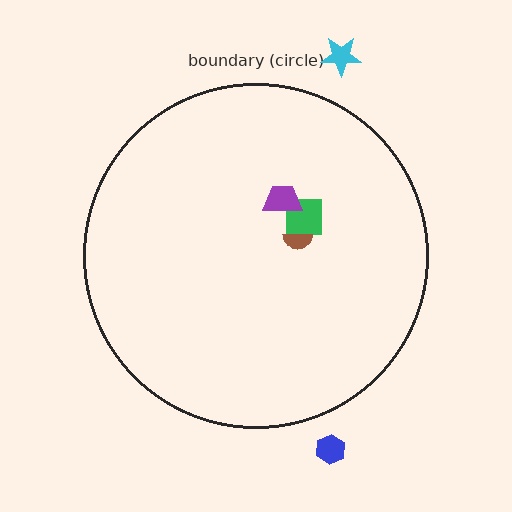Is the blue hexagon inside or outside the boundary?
Outside.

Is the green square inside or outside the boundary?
Inside.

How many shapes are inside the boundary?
3 inside, 2 outside.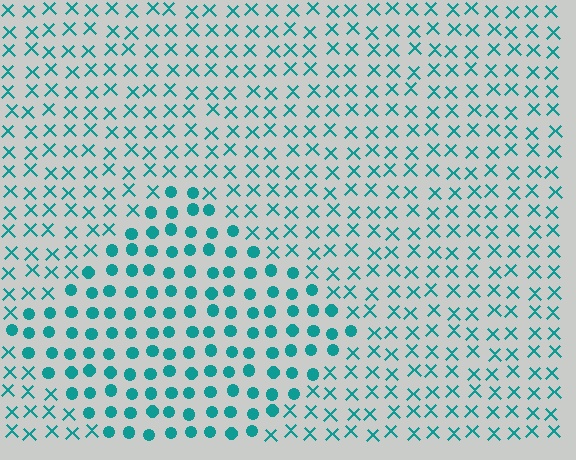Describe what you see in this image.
The image is filled with small teal elements arranged in a uniform grid. A diamond-shaped region contains circles, while the surrounding area contains X marks. The boundary is defined purely by the change in element shape.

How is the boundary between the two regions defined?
The boundary is defined by a change in element shape: circles inside vs. X marks outside. All elements share the same color and spacing.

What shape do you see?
I see a diamond.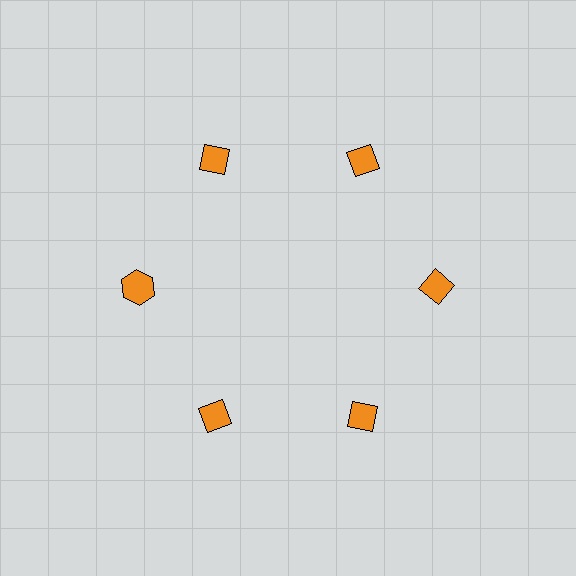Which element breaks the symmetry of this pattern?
The orange hexagon at roughly the 9 o'clock position breaks the symmetry. All other shapes are orange diamonds.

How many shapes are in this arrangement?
There are 6 shapes arranged in a ring pattern.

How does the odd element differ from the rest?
It has a different shape: hexagon instead of diamond.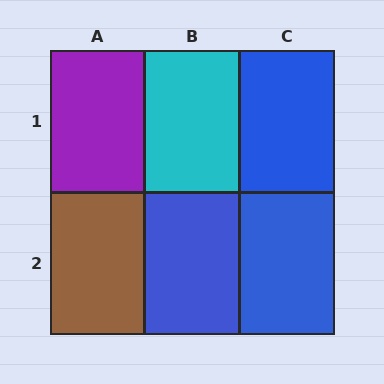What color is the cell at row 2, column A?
Brown.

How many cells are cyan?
1 cell is cyan.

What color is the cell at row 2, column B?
Blue.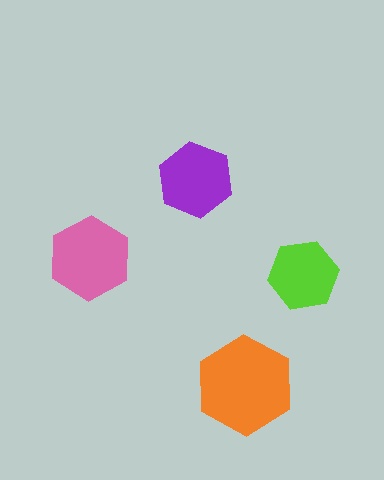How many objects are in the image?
There are 4 objects in the image.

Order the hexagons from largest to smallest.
the orange one, the pink one, the purple one, the lime one.